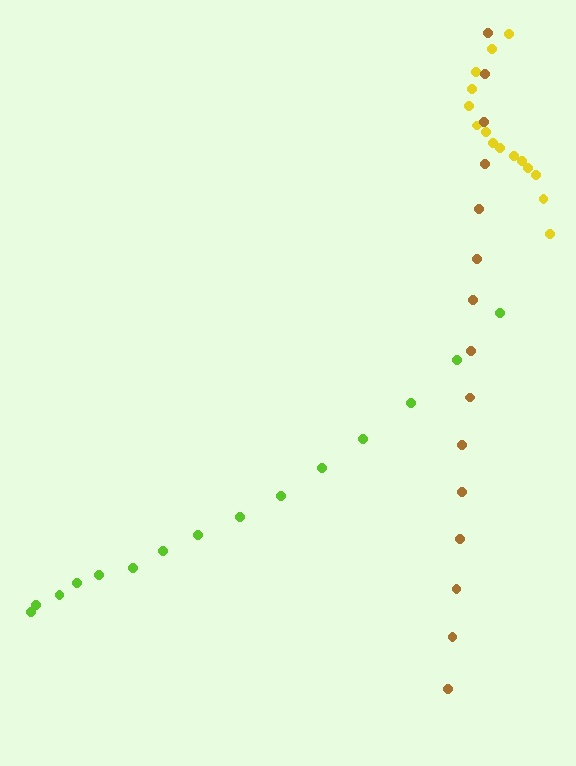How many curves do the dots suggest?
There are 3 distinct paths.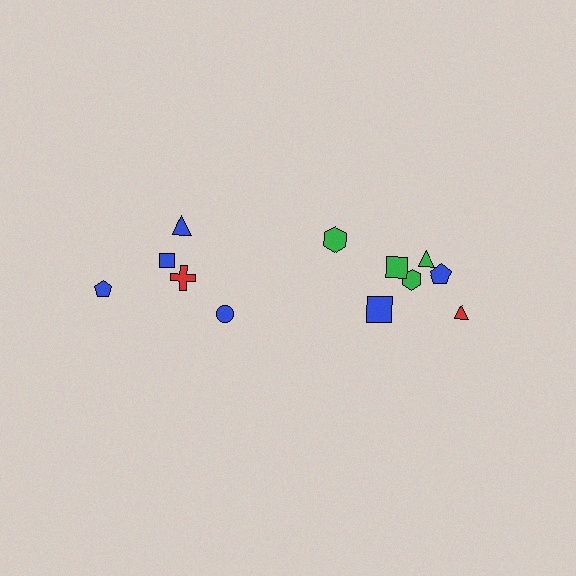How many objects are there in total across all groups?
There are 12 objects.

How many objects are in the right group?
There are 7 objects.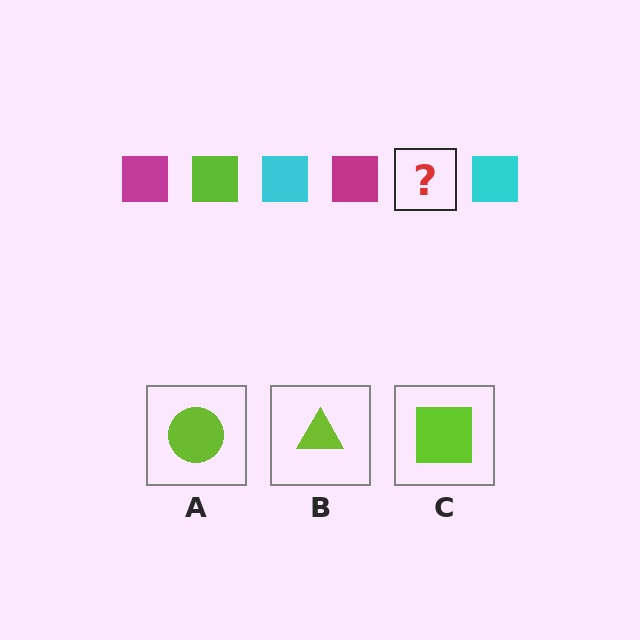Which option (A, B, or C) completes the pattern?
C.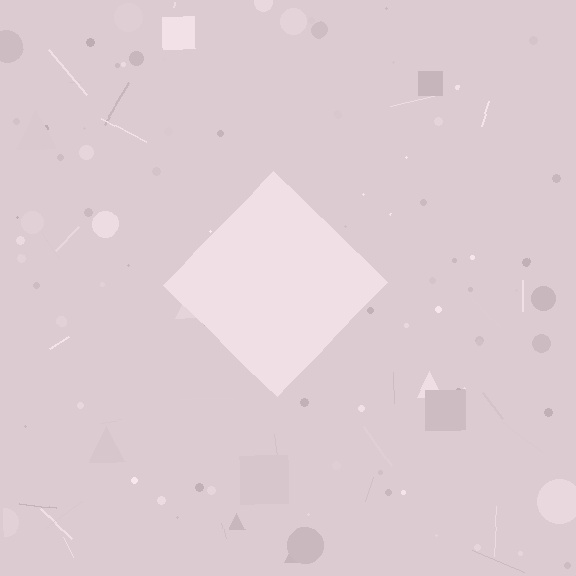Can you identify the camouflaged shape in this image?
The camouflaged shape is a diamond.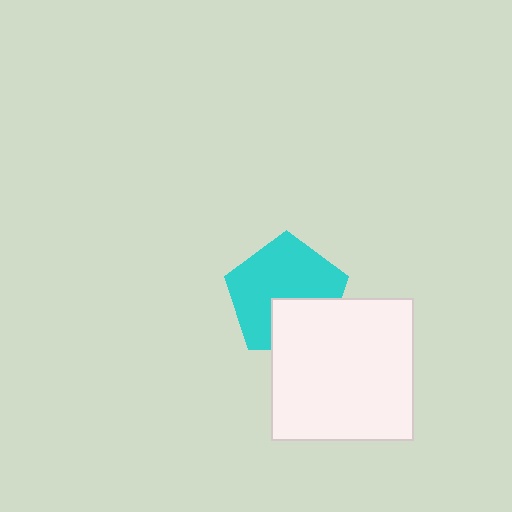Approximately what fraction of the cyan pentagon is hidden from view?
Roughly 31% of the cyan pentagon is hidden behind the white square.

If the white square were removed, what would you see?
You would see the complete cyan pentagon.